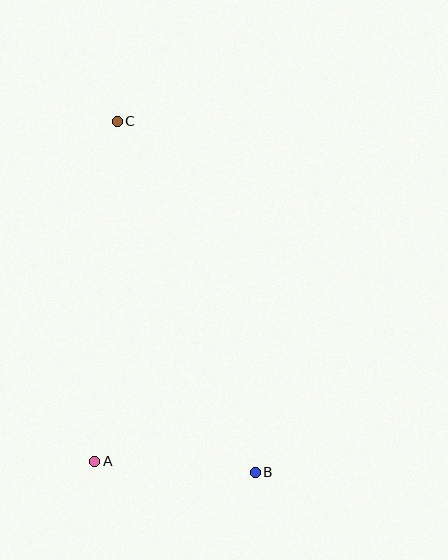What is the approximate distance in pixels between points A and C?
The distance between A and C is approximately 340 pixels.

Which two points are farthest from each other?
Points B and C are farthest from each other.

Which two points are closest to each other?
Points A and B are closest to each other.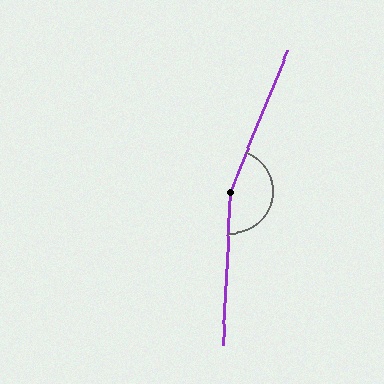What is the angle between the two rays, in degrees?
Approximately 161 degrees.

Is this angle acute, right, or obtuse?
It is obtuse.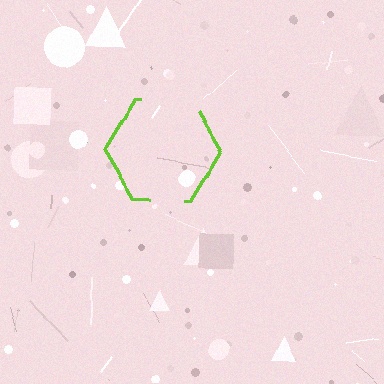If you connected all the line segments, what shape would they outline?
They would outline a hexagon.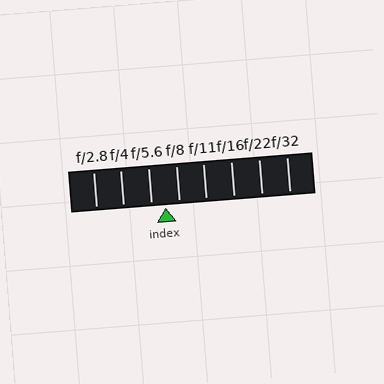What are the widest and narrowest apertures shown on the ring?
The widest aperture shown is f/2.8 and the narrowest is f/32.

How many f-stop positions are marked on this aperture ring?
There are 8 f-stop positions marked.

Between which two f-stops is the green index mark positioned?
The index mark is between f/5.6 and f/8.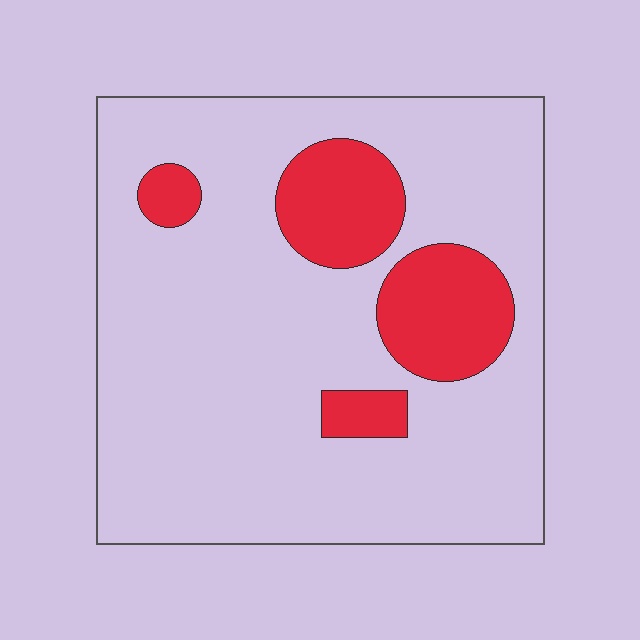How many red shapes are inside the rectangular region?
4.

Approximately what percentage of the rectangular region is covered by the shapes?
Approximately 20%.